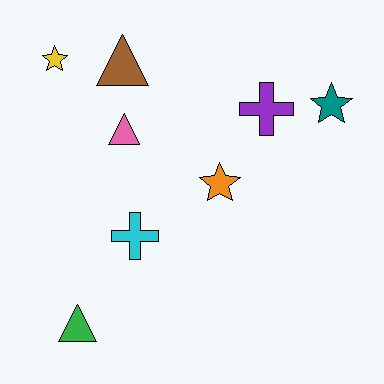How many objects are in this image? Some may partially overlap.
There are 8 objects.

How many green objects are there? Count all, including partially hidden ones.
There is 1 green object.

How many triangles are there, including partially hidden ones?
There are 3 triangles.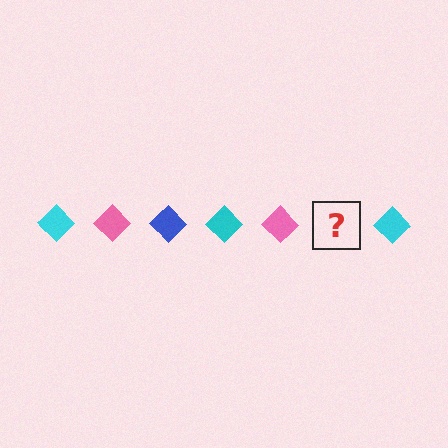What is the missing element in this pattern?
The missing element is a blue diamond.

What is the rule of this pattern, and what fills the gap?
The rule is that the pattern cycles through cyan, pink, blue diamonds. The gap should be filled with a blue diamond.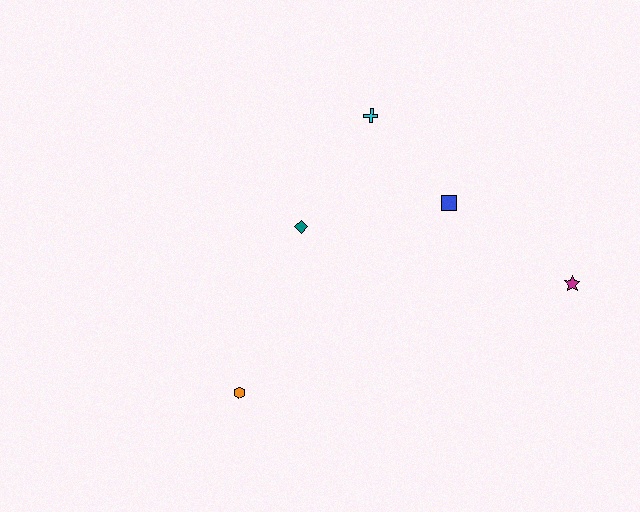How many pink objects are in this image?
There are no pink objects.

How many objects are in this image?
There are 5 objects.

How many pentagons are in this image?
There are no pentagons.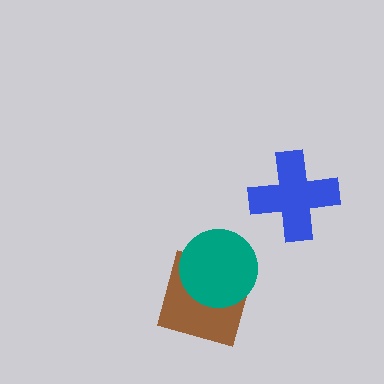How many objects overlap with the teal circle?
1 object overlaps with the teal circle.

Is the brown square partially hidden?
Yes, it is partially covered by another shape.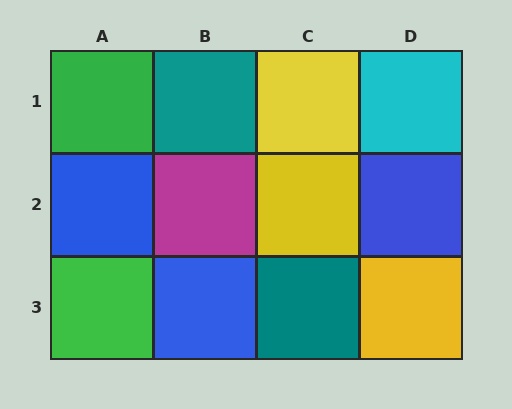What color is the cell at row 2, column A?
Blue.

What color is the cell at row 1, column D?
Cyan.